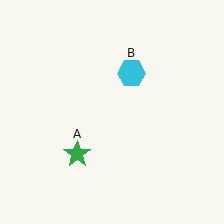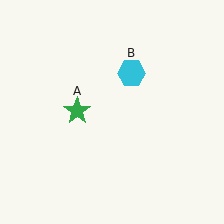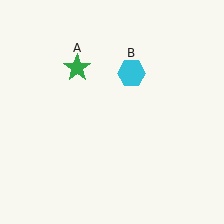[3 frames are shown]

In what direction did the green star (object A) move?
The green star (object A) moved up.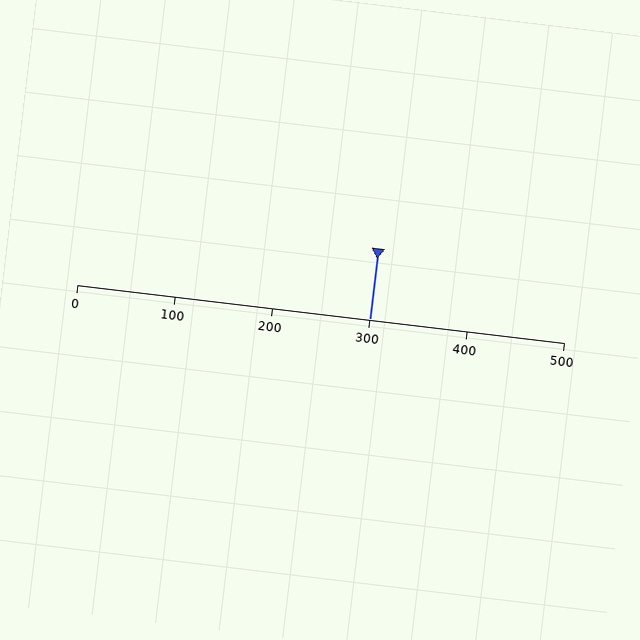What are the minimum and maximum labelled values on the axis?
The axis runs from 0 to 500.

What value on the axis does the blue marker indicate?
The marker indicates approximately 300.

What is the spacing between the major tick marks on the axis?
The major ticks are spaced 100 apart.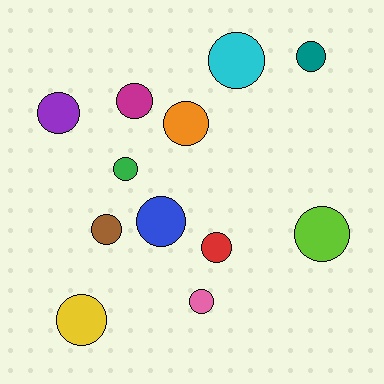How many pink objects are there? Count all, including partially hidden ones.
There is 1 pink object.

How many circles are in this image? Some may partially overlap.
There are 12 circles.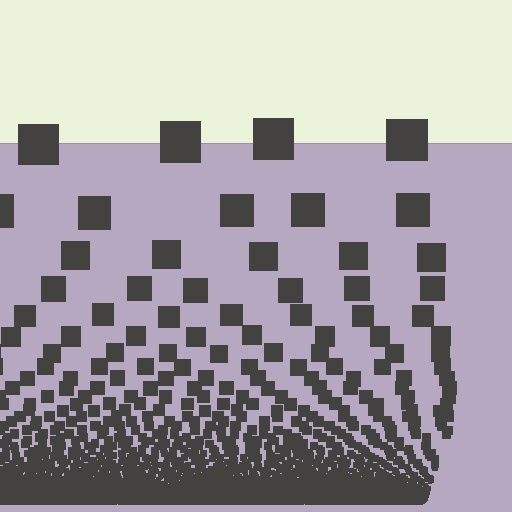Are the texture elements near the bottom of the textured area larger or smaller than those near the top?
Smaller. The gradient is inverted — elements near the bottom are smaller and denser.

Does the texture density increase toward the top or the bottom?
Density increases toward the bottom.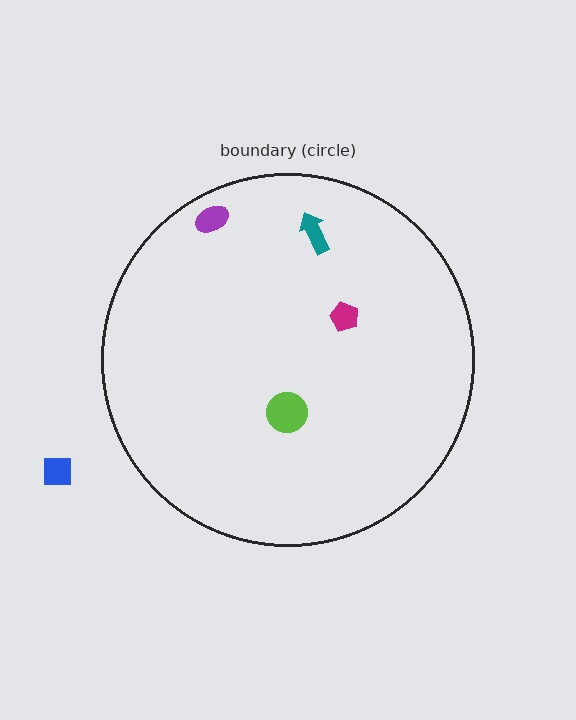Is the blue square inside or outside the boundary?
Outside.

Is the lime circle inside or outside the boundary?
Inside.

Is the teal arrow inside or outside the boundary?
Inside.